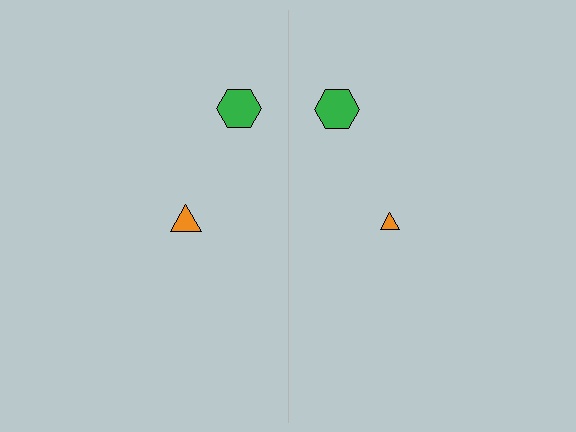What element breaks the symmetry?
The orange triangle on the right side has a different size than its mirror counterpart.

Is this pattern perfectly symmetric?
No, the pattern is not perfectly symmetric. The orange triangle on the right side has a different size than its mirror counterpart.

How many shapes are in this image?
There are 4 shapes in this image.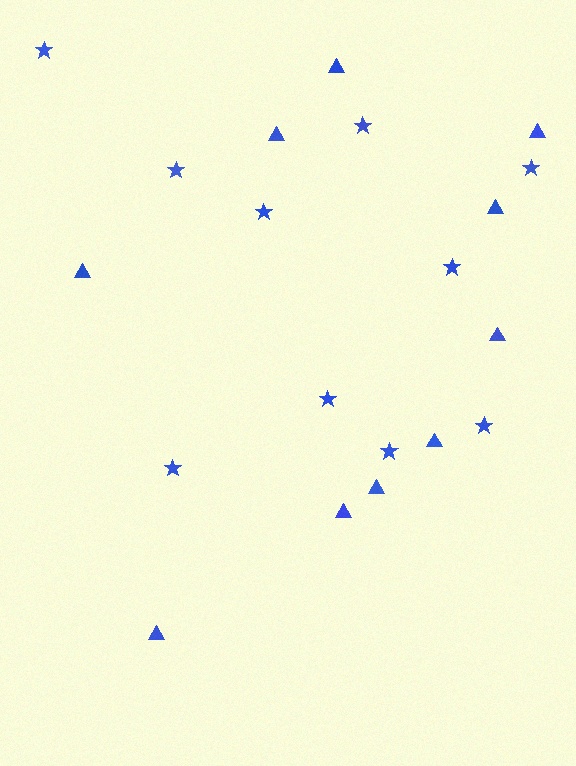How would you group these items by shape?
There are 2 groups: one group of triangles (10) and one group of stars (10).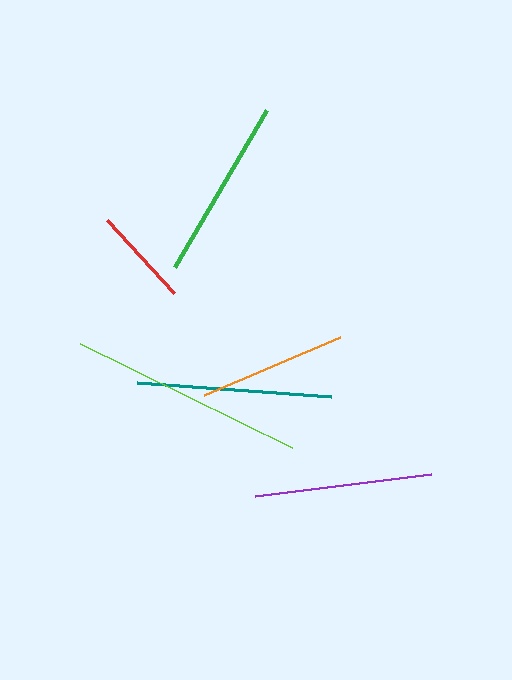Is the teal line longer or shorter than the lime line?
The lime line is longer than the teal line.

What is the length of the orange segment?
The orange segment is approximately 147 pixels long.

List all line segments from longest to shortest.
From longest to shortest: lime, teal, green, purple, orange, red.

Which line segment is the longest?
The lime line is the longest at approximately 236 pixels.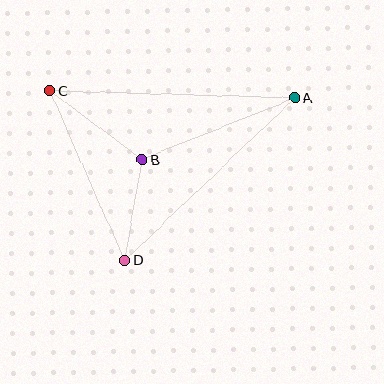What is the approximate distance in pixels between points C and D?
The distance between C and D is approximately 185 pixels.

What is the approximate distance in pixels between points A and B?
The distance between A and B is approximately 165 pixels.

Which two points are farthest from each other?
Points A and C are farthest from each other.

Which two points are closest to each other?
Points B and D are closest to each other.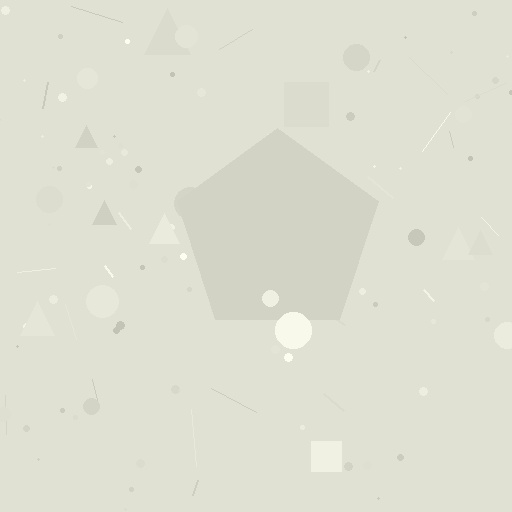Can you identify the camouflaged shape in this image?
The camouflaged shape is a pentagon.